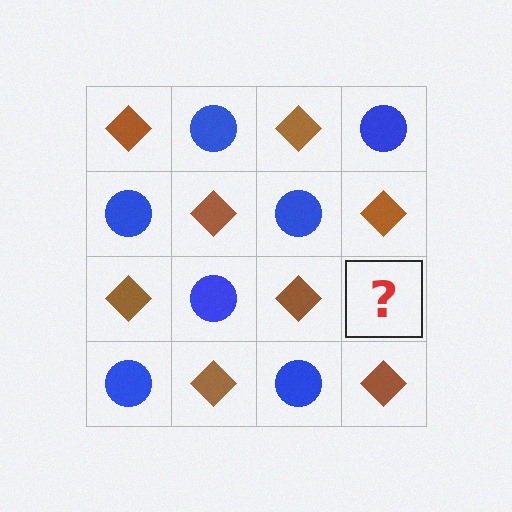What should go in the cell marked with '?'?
The missing cell should contain a blue circle.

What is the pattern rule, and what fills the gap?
The rule is that it alternates brown diamond and blue circle in a checkerboard pattern. The gap should be filled with a blue circle.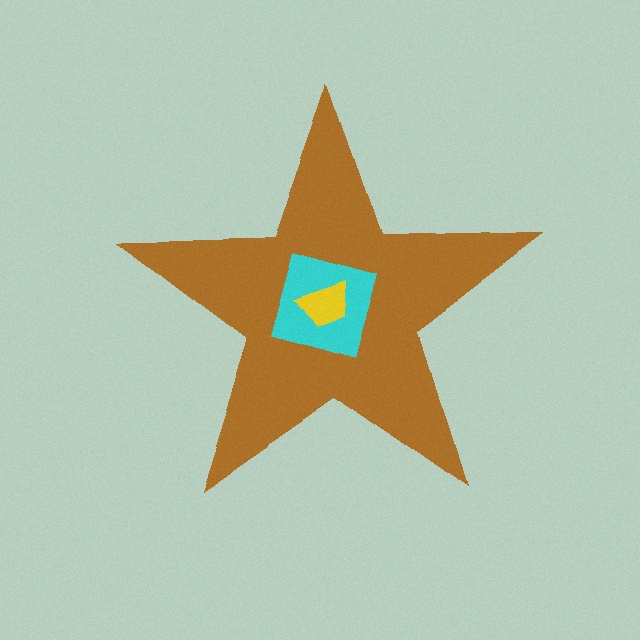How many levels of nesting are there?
3.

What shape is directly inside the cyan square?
The yellow trapezoid.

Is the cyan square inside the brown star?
Yes.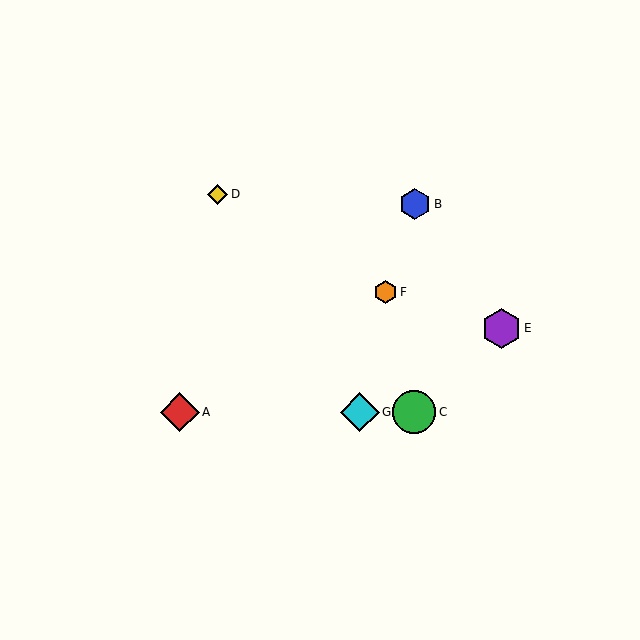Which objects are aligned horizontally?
Objects A, C, G are aligned horizontally.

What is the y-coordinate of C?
Object C is at y≈412.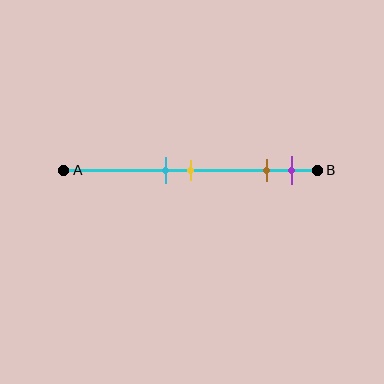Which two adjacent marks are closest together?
The cyan and yellow marks are the closest adjacent pair.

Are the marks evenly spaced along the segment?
No, the marks are not evenly spaced.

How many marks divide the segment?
There are 4 marks dividing the segment.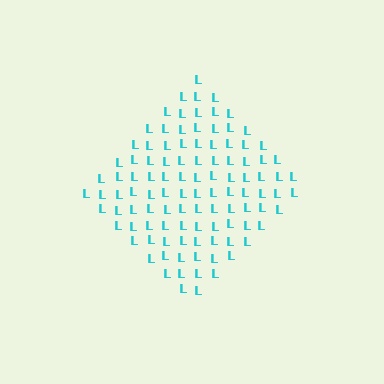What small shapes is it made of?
It is made of small letter L's.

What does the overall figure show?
The overall figure shows a diamond.